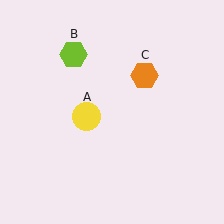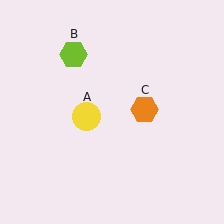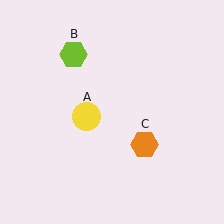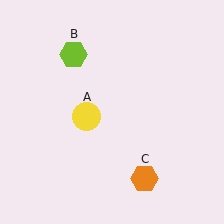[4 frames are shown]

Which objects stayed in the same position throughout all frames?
Yellow circle (object A) and lime hexagon (object B) remained stationary.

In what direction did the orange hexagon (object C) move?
The orange hexagon (object C) moved down.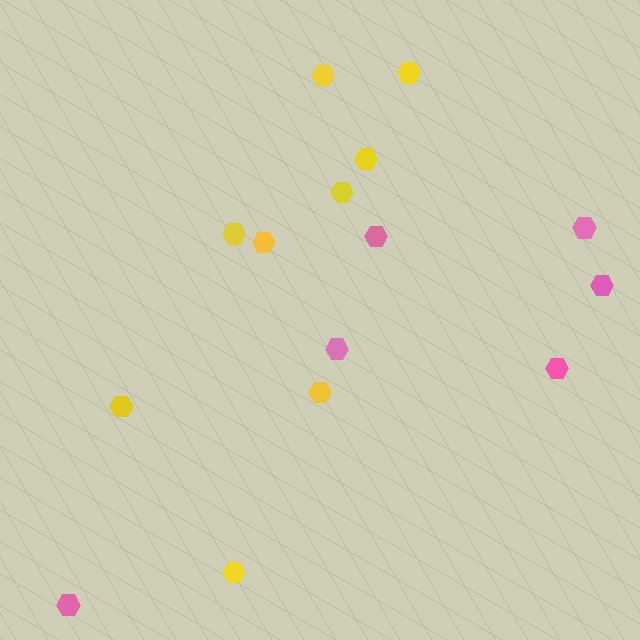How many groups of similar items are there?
There are 2 groups: one group of yellow hexagons (9) and one group of pink hexagons (6).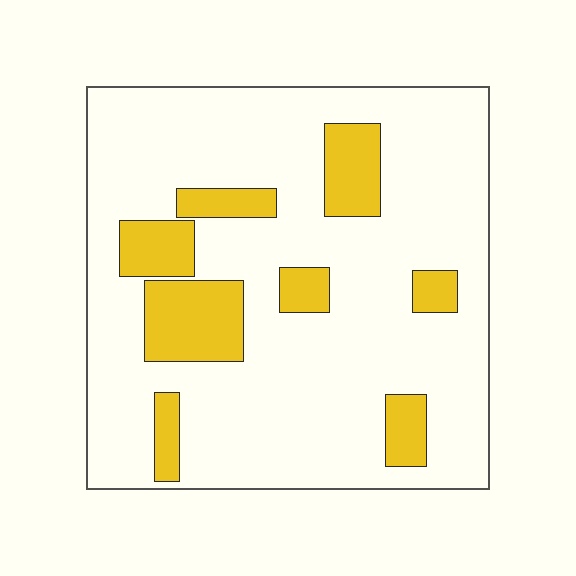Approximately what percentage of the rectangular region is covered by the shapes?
Approximately 20%.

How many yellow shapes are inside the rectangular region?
8.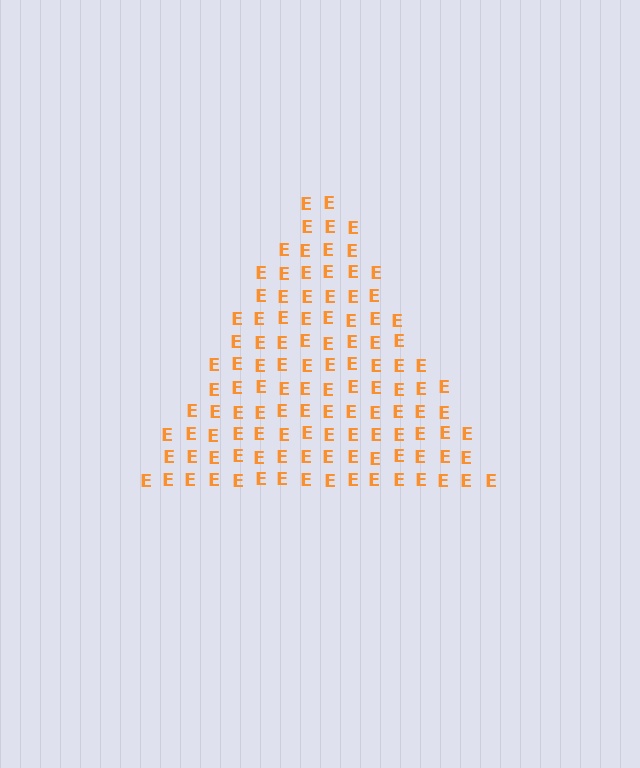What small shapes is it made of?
It is made of small letter E's.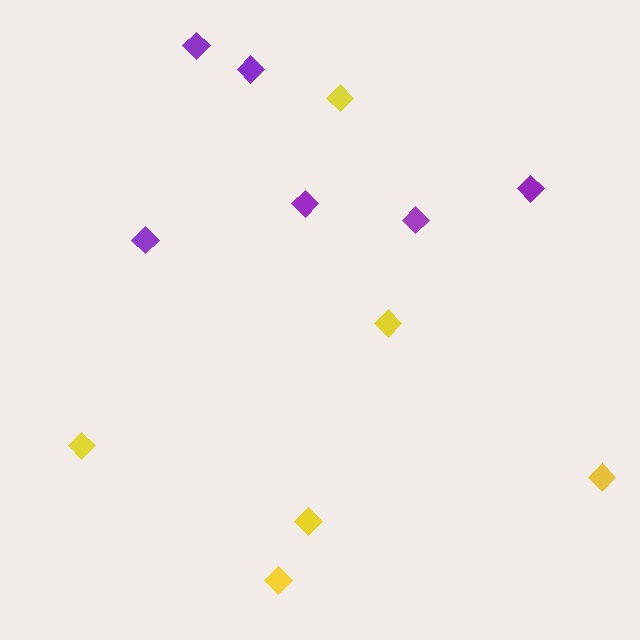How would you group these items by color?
There are 2 groups: one group of purple diamonds (6) and one group of yellow diamonds (6).